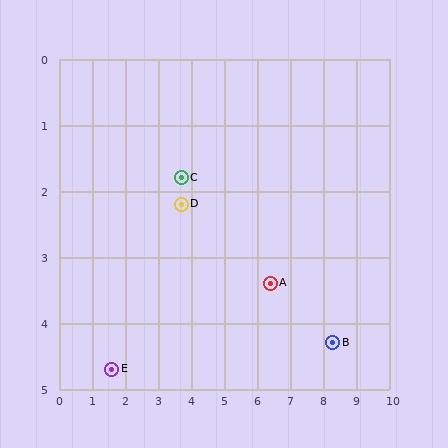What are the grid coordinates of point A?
Point A is at approximately (6.4, 3.4).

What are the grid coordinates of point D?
Point D is at approximately (3.7, 2.2).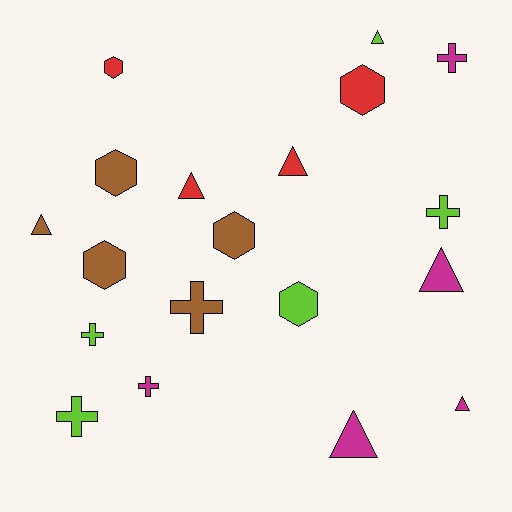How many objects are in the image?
There are 19 objects.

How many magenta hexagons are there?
There are no magenta hexagons.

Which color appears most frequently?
Magenta, with 5 objects.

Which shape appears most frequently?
Triangle, with 7 objects.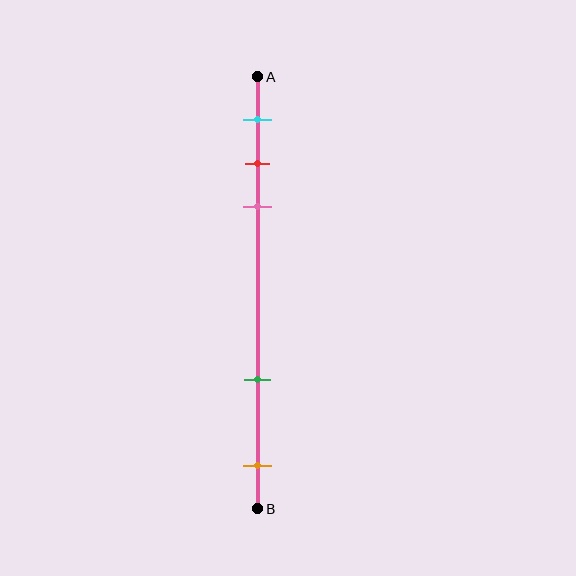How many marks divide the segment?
There are 5 marks dividing the segment.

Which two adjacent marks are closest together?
The red and pink marks are the closest adjacent pair.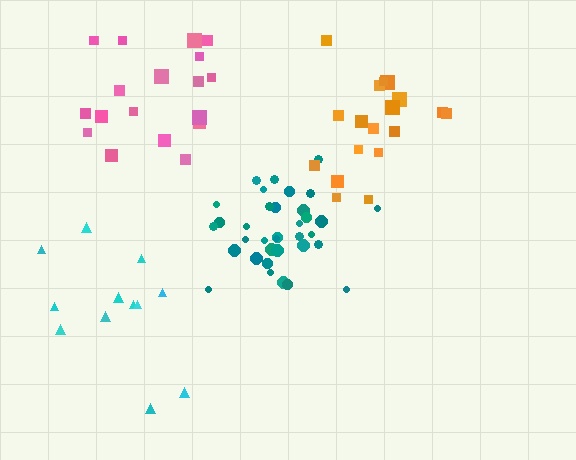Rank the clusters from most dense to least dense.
teal, orange, pink, cyan.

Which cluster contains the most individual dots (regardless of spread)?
Teal (35).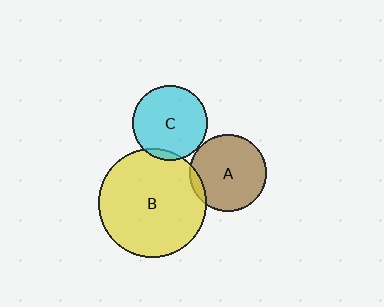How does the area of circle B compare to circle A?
Approximately 2.0 times.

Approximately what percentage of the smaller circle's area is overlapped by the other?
Approximately 5%.